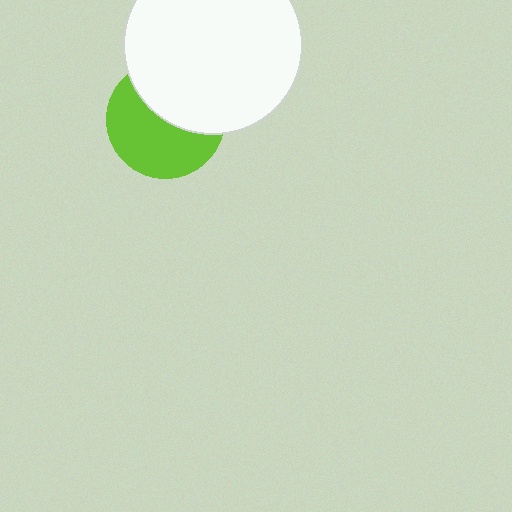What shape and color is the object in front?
The object in front is a white circle.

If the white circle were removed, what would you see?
You would see the complete lime circle.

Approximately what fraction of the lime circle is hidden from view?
Roughly 45% of the lime circle is hidden behind the white circle.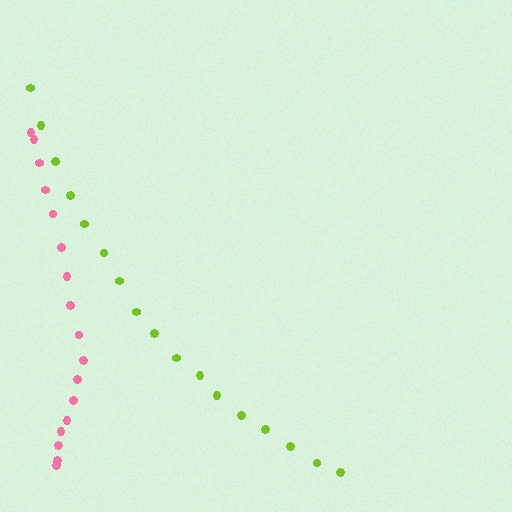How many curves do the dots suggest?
There are 2 distinct paths.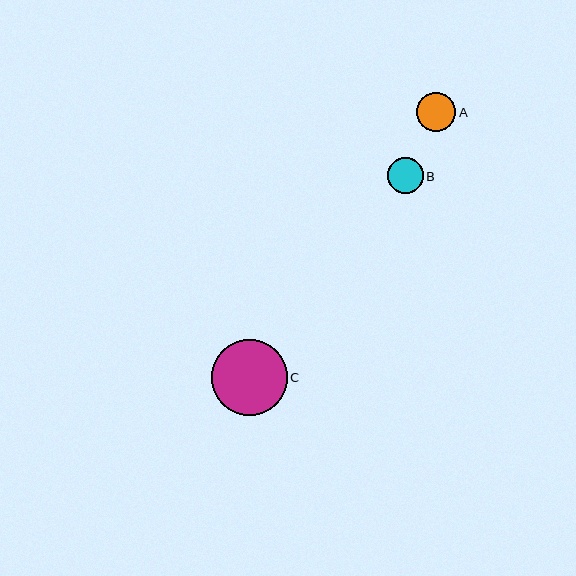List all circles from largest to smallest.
From largest to smallest: C, A, B.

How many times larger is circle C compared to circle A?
Circle C is approximately 1.9 times the size of circle A.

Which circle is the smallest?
Circle B is the smallest with a size of approximately 36 pixels.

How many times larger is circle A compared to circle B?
Circle A is approximately 1.1 times the size of circle B.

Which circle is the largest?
Circle C is the largest with a size of approximately 76 pixels.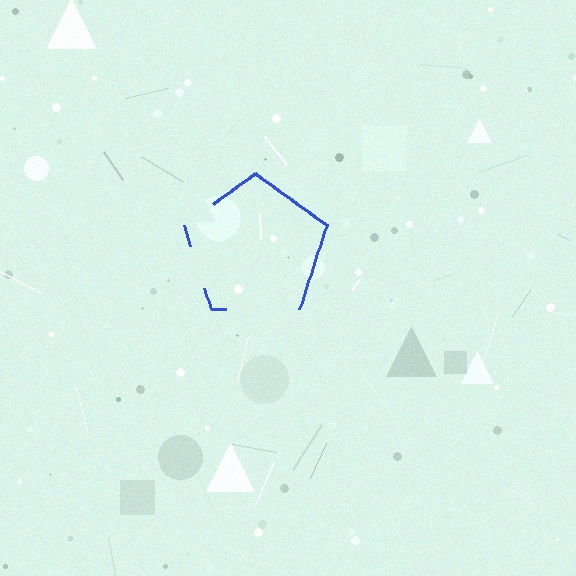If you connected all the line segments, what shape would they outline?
They would outline a pentagon.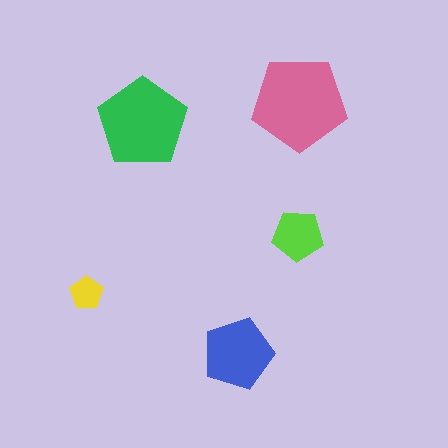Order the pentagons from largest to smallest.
the pink one, the green one, the blue one, the lime one, the yellow one.